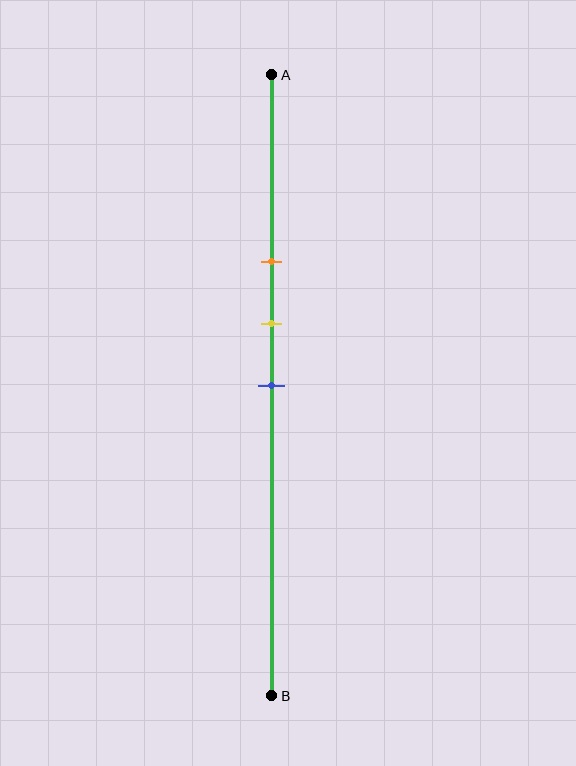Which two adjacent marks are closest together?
The yellow and blue marks are the closest adjacent pair.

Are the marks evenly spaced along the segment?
Yes, the marks are approximately evenly spaced.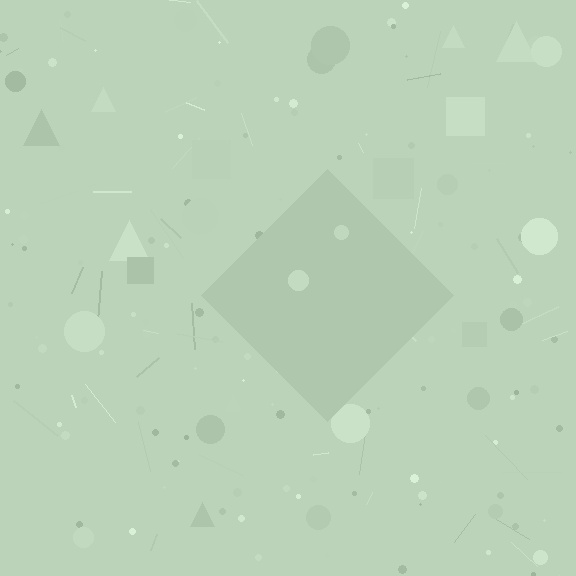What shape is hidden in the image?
A diamond is hidden in the image.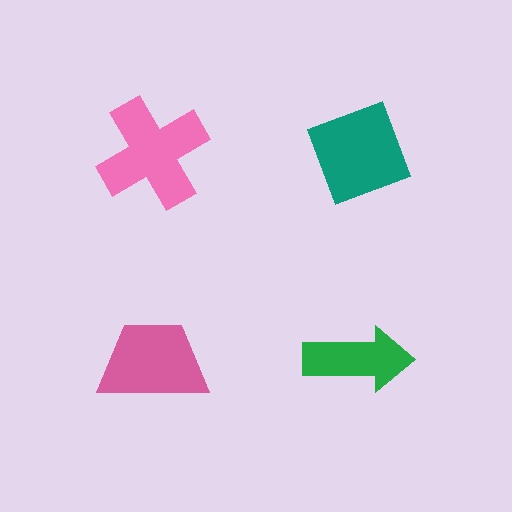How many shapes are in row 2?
2 shapes.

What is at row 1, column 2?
A teal diamond.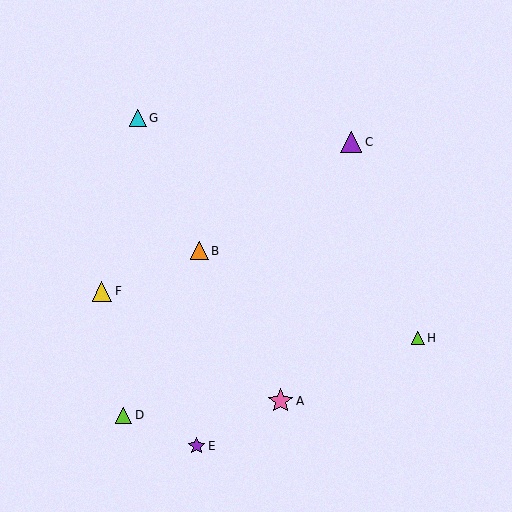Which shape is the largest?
The pink star (labeled A) is the largest.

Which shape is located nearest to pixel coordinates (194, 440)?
The purple star (labeled E) at (197, 446) is nearest to that location.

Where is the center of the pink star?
The center of the pink star is at (281, 401).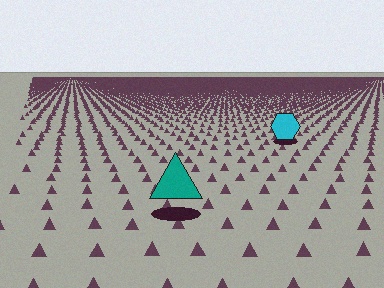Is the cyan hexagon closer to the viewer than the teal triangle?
No. The teal triangle is closer — you can tell from the texture gradient: the ground texture is coarser near it.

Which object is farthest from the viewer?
The cyan hexagon is farthest from the viewer. It appears smaller and the ground texture around it is denser.